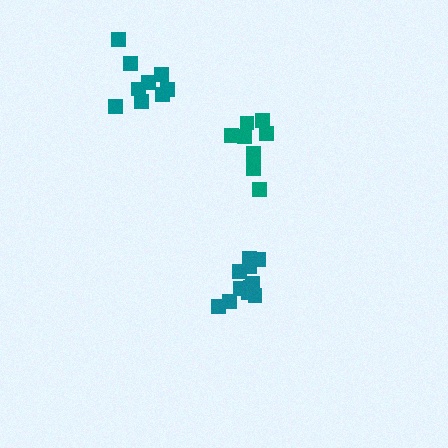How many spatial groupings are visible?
There are 3 spatial groupings.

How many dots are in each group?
Group 1: 11 dots, Group 2: 9 dots, Group 3: 8 dots (28 total).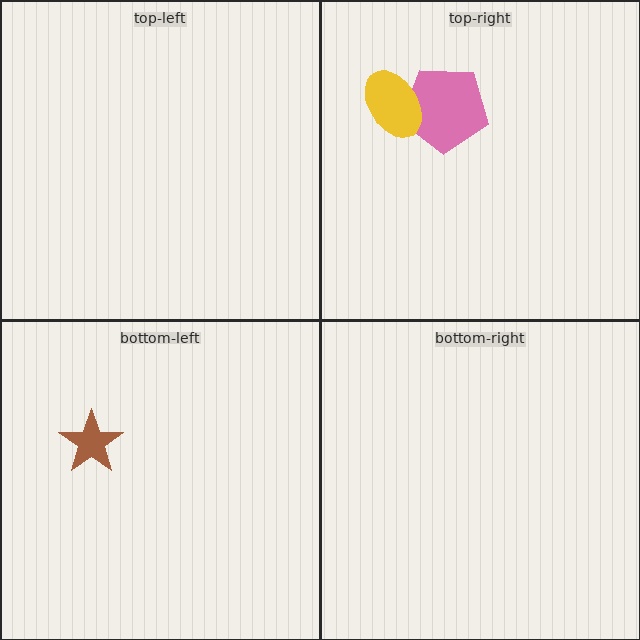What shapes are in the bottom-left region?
The brown star.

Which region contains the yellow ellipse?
The top-right region.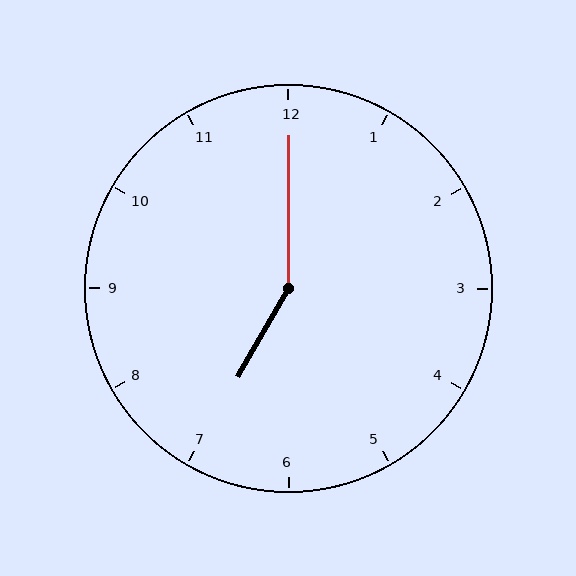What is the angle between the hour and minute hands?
Approximately 150 degrees.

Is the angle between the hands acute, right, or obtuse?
It is obtuse.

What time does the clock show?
7:00.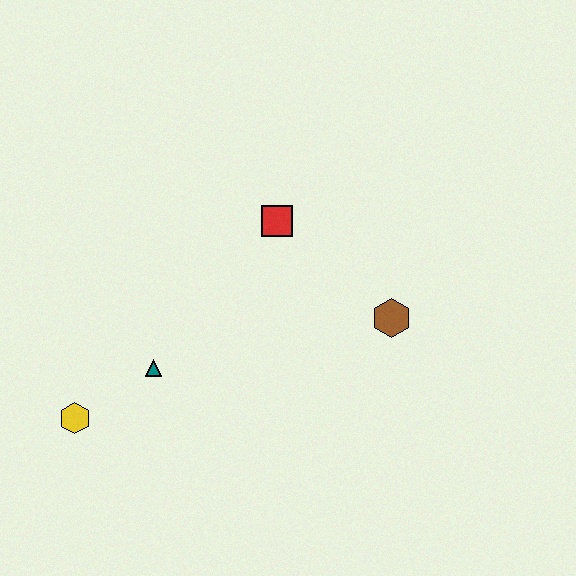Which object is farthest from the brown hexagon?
The yellow hexagon is farthest from the brown hexagon.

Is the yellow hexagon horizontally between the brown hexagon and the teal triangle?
No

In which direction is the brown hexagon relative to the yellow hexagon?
The brown hexagon is to the right of the yellow hexagon.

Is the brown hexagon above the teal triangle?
Yes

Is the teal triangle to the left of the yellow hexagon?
No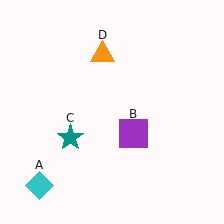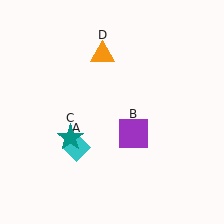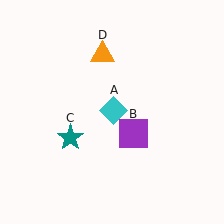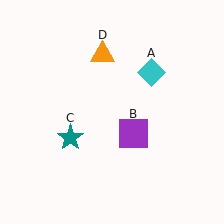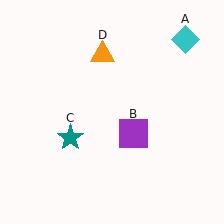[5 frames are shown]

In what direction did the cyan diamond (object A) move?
The cyan diamond (object A) moved up and to the right.